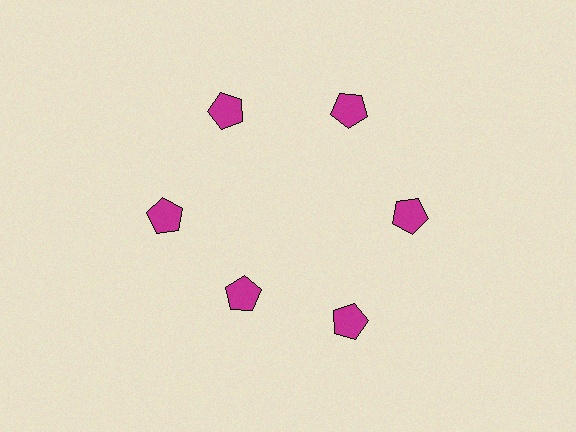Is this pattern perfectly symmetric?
No. The 6 magenta pentagons are arranged in a ring, but one element near the 7 o'clock position is pulled inward toward the center, breaking the 6-fold rotational symmetry.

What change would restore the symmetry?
The symmetry would be restored by moving it outward, back onto the ring so that all 6 pentagons sit at equal angles and equal distance from the center.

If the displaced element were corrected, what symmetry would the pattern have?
It would have 6-fold rotational symmetry — the pattern would map onto itself every 60 degrees.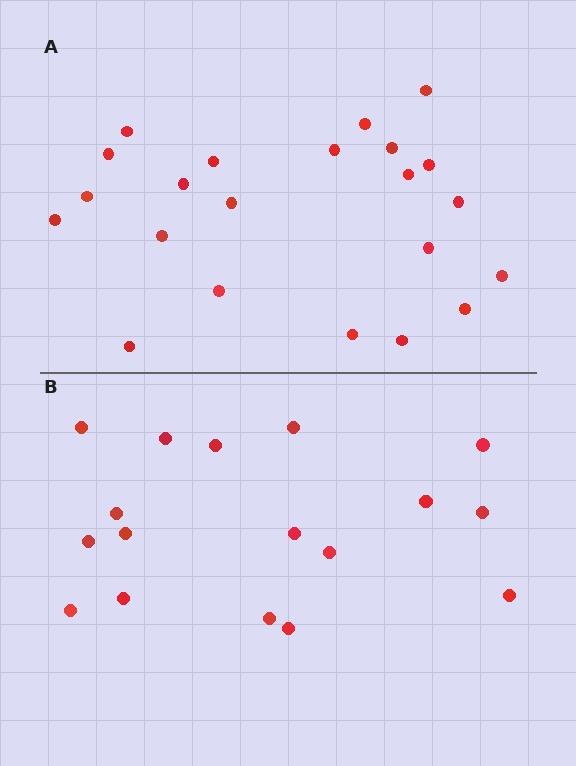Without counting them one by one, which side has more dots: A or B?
Region A (the top region) has more dots.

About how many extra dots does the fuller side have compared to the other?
Region A has about 5 more dots than region B.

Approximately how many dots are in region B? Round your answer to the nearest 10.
About 20 dots. (The exact count is 17, which rounds to 20.)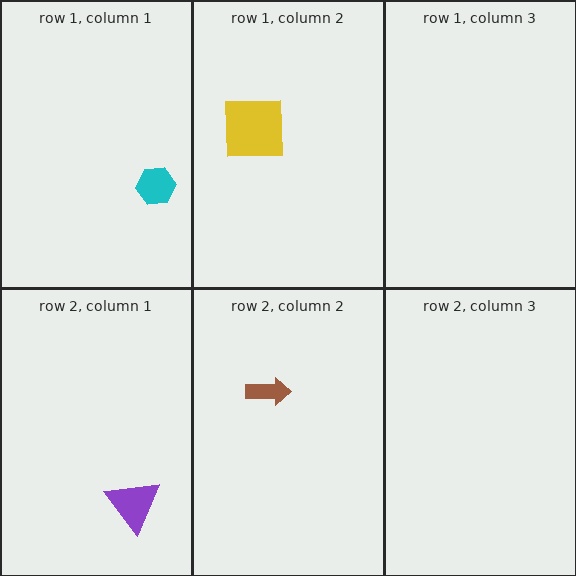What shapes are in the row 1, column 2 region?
The yellow square.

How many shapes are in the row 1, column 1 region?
1.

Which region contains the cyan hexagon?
The row 1, column 1 region.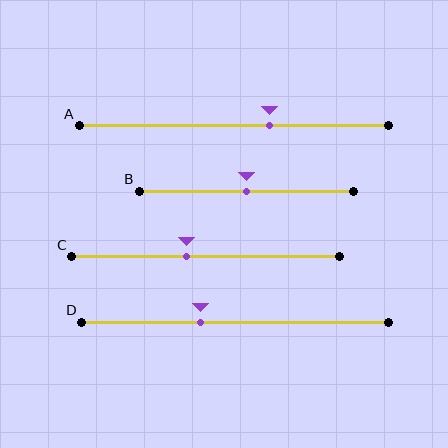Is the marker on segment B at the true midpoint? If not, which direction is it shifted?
Yes, the marker on segment B is at the true midpoint.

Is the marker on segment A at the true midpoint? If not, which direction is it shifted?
No, the marker on segment A is shifted to the right by about 12% of the segment length.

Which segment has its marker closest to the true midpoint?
Segment B has its marker closest to the true midpoint.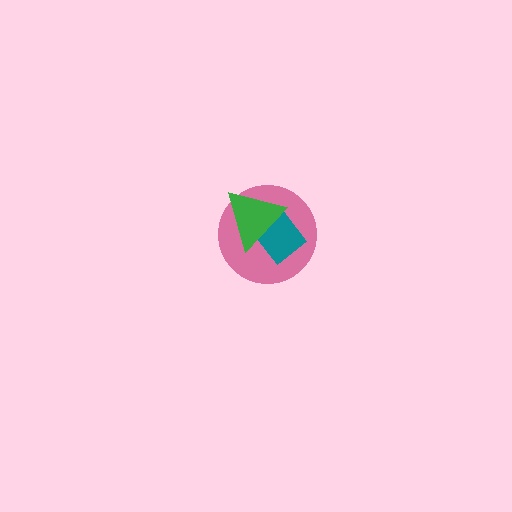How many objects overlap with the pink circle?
2 objects overlap with the pink circle.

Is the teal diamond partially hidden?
Yes, it is partially covered by another shape.